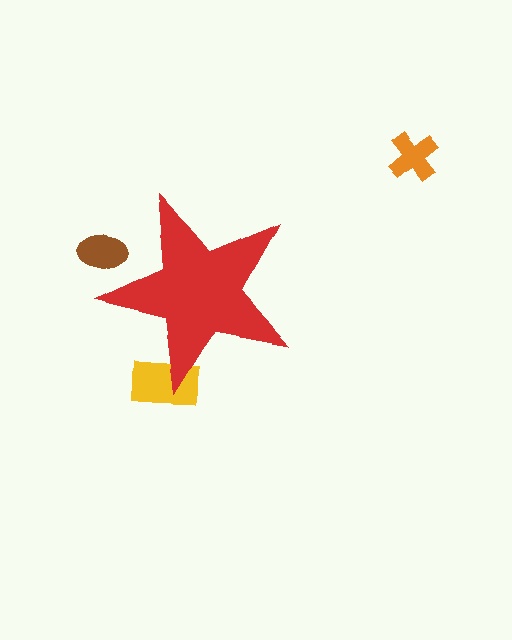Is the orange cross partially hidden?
No, the orange cross is fully visible.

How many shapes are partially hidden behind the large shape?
2 shapes are partially hidden.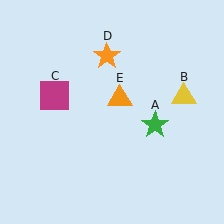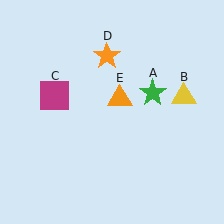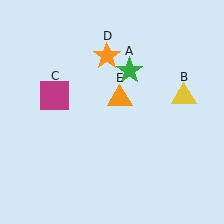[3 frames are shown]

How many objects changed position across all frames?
1 object changed position: green star (object A).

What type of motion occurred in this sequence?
The green star (object A) rotated counterclockwise around the center of the scene.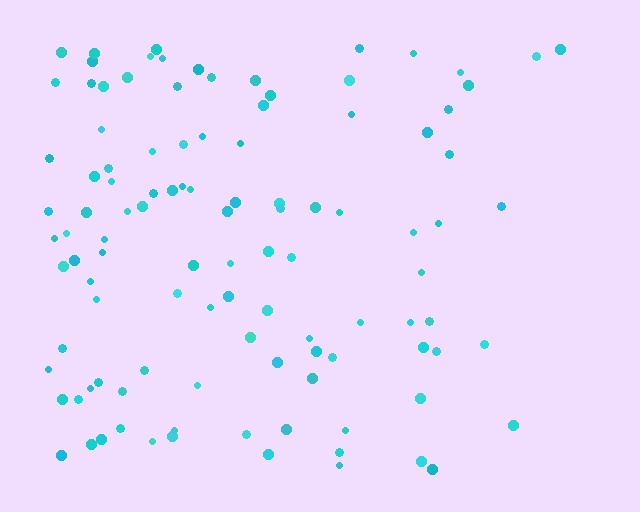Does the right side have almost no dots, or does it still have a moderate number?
Still a moderate number, just noticeably fewer than the left.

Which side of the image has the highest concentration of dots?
The left.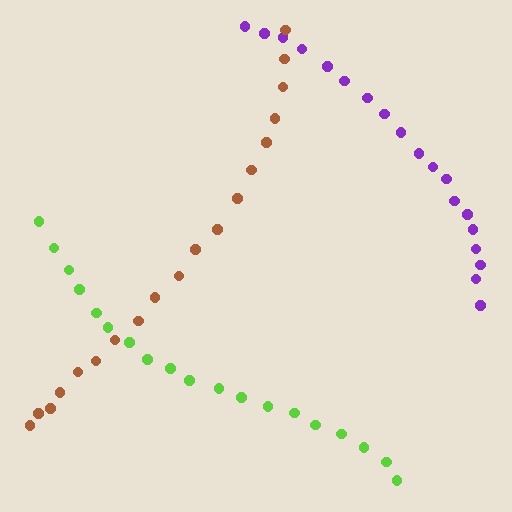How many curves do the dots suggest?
There are 3 distinct paths.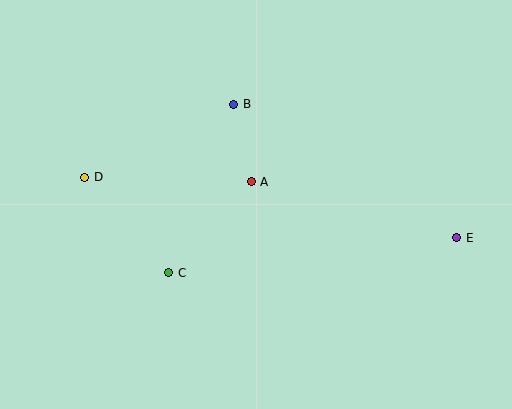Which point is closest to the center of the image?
Point A at (251, 182) is closest to the center.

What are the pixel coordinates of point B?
Point B is at (234, 104).